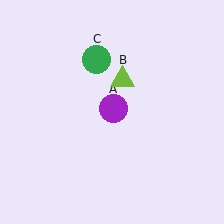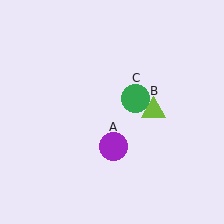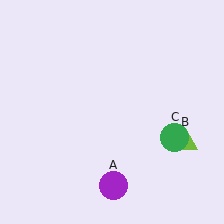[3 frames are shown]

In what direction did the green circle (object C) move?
The green circle (object C) moved down and to the right.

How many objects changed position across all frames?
3 objects changed position: purple circle (object A), lime triangle (object B), green circle (object C).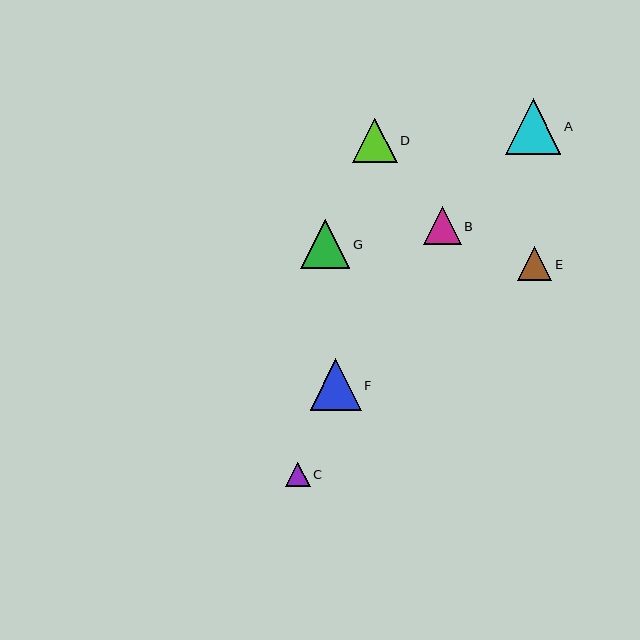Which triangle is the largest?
Triangle A is the largest with a size of approximately 56 pixels.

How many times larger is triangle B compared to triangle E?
Triangle B is approximately 1.1 times the size of triangle E.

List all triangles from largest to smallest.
From largest to smallest: A, F, G, D, B, E, C.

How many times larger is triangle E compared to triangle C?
Triangle E is approximately 1.4 times the size of triangle C.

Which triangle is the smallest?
Triangle C is the smallest with a size of approximately 24 pixels.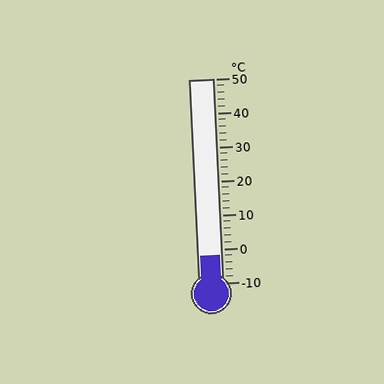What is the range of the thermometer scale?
The thermometer scale ranges from -10°C to 50°C.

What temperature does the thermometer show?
The thermometer shows approximately -2°C.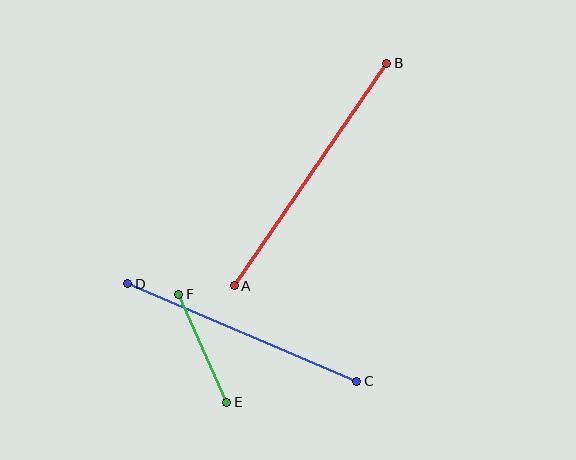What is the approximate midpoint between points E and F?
The midpoint is at approximately (203, 348) pixels.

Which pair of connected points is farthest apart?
Points A and B are farthest apart.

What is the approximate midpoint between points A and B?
The midpoint is at approximately (310, 175) pixels.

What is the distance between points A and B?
The distance is approximately 270 pixels.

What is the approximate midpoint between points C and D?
The midpoint is at approximately (242, 332) pixels.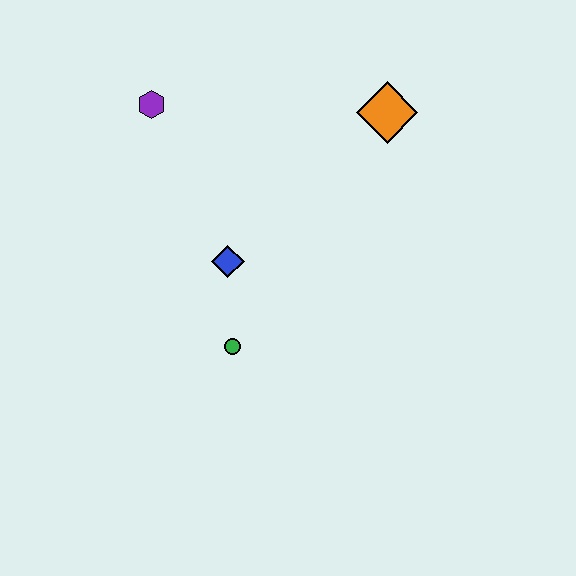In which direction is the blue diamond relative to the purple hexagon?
The blue diamond is below the purple hexagon.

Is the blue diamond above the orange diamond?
No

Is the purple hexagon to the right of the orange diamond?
No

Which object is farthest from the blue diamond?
The orange diamond is farthest from the blue diamond.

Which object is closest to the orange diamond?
The blue diamond is closest to the orange diamond.